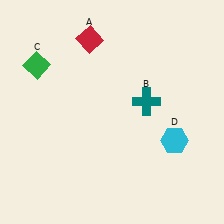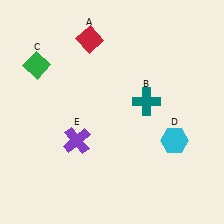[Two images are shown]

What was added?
A purple cross (E) was added in Image 2.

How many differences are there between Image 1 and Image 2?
There is 1 difference between the two images.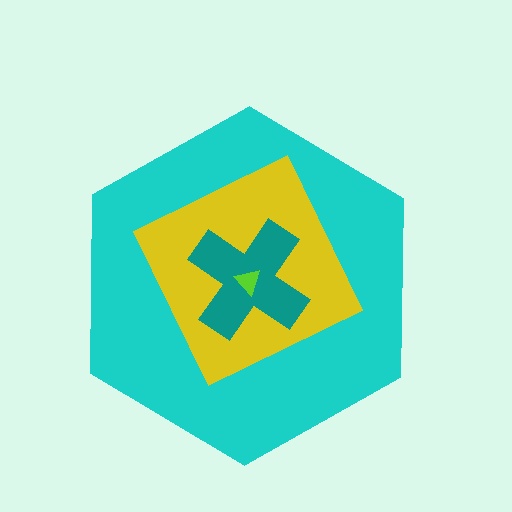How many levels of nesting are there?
4.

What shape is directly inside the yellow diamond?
The teal cross.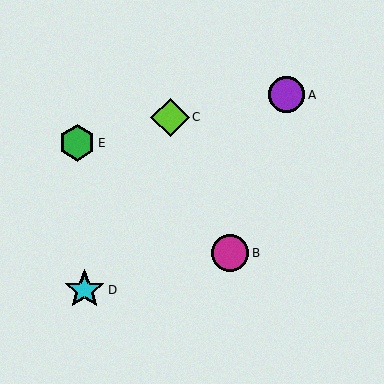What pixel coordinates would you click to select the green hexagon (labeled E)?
Click at (77, 143) to select the green hexagon E.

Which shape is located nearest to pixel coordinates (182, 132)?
The lime diamond (labeled C) at (170, 117) is nearest to that location.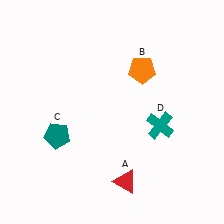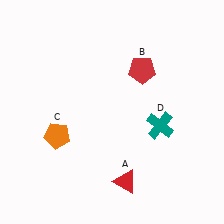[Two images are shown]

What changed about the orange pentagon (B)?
In Image 1, B is orange. In Image 2, it changed to red.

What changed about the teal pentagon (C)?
In Image 1, C is teal. In Image 2, it changed to orange.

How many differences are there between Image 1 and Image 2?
There are 2 differences between the two images.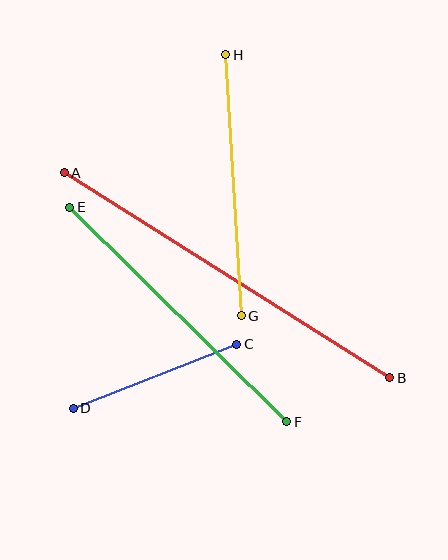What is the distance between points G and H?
The distance is approximately 262 pixels.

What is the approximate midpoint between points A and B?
The midpoint is at approximately (227, 275) pixels.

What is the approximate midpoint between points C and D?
The midpoint is at approximately (155, 376) pixels.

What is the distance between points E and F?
The distance is approximately 305 pixels.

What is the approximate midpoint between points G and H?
The midpoint is at approximately (233, 185) pixels.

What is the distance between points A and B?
The distance is approximately 384 pixels.